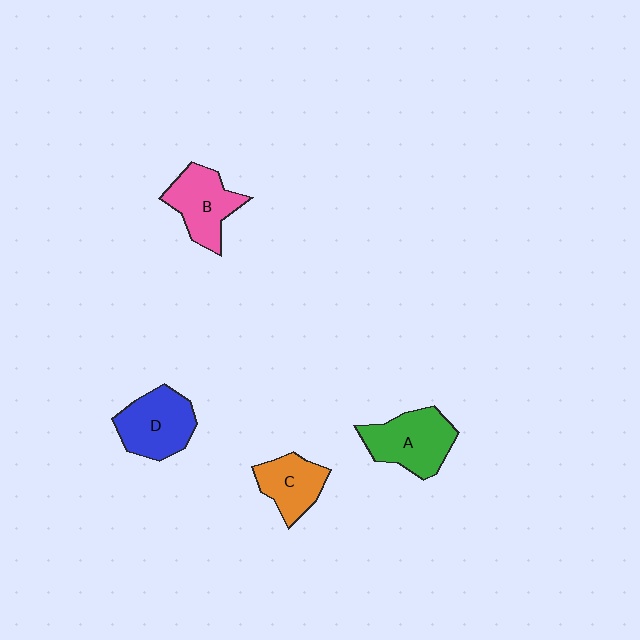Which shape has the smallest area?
Shape C (orange).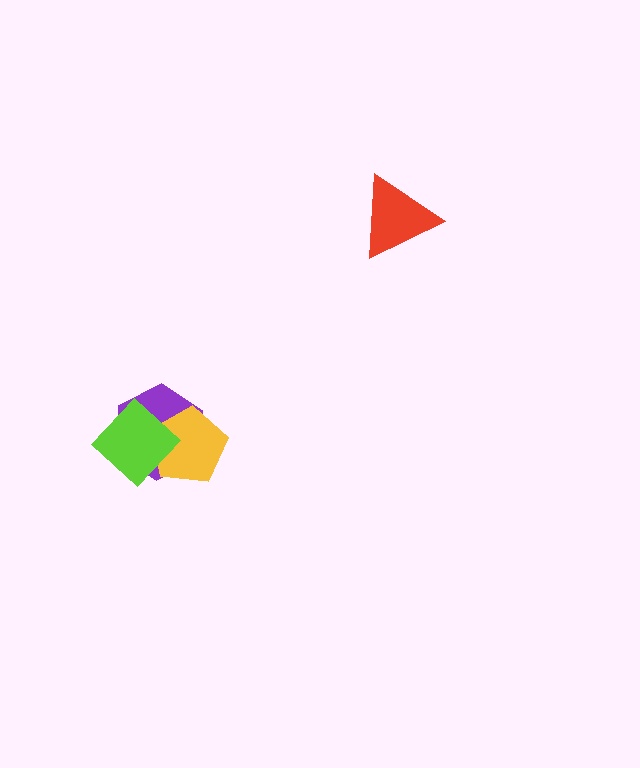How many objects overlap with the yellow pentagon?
2 objects overlap with the yellow pentagon.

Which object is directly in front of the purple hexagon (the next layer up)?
The yellow pentagon is directly in front of the purple hexagon.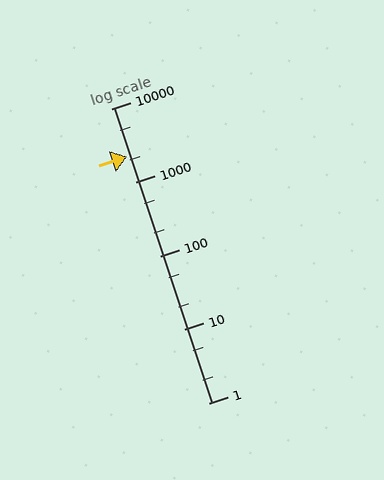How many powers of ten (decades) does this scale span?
The scale spans 4 decades, from 1 to 10000.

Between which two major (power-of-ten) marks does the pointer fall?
The pointer is between 1000 and 10000.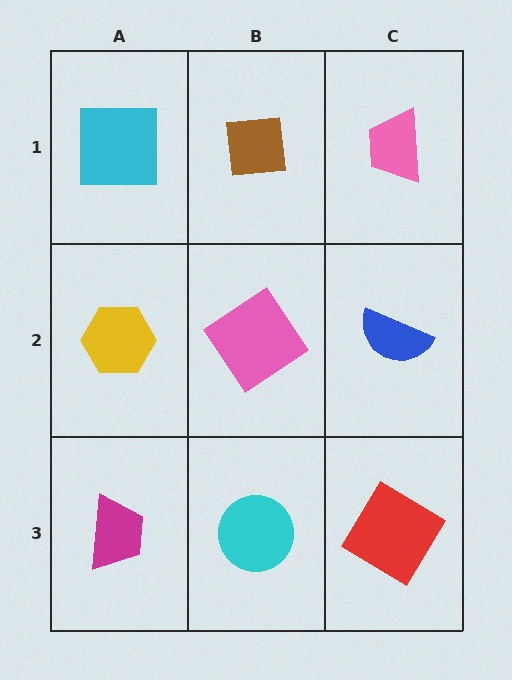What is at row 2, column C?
A blue semicircle.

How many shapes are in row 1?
3 shapes.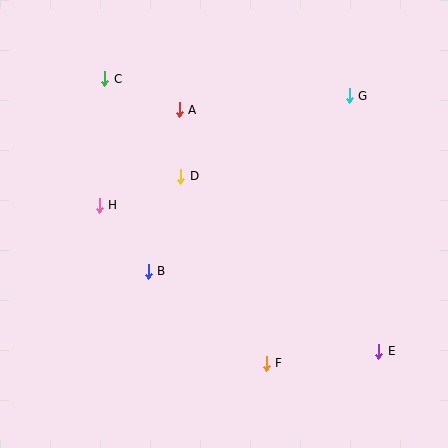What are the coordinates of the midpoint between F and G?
The midpoint between F and G is at (308, 229).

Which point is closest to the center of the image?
Point D at (181, 176) is closest to the center.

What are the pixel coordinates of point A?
Point A is at (179, 110).